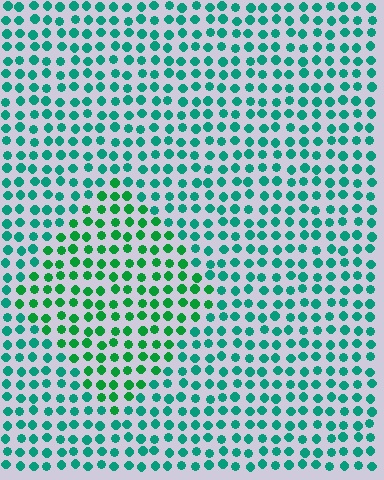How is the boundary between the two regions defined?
The boundary is defined purely by a slight shift in hue (about 30 degrees). Spacing, size, and orientation are identical on both sides.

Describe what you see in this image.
The image is filled with small teal elements in a uniform arrangement. A diamond-shaped region is visible where the elements are tinted to a slightly different hue, forming a subtle color boundary.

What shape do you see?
I see a diamond.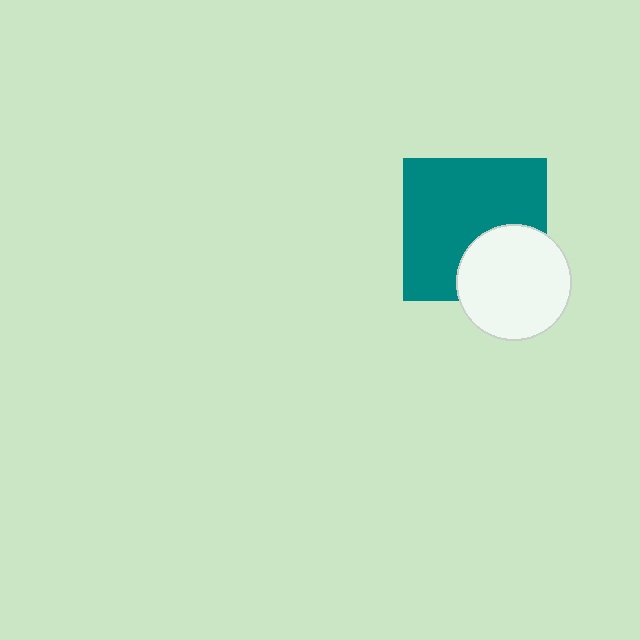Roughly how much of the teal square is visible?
Most of it is visible (roughly 70%).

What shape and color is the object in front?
The object in front is a white circle.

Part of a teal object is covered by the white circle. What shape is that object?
It is a square.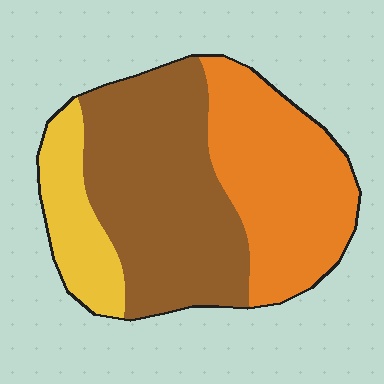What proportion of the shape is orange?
Orange covers 37% of the shape.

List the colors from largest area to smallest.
From largest to smallest: brown, orange, yellow.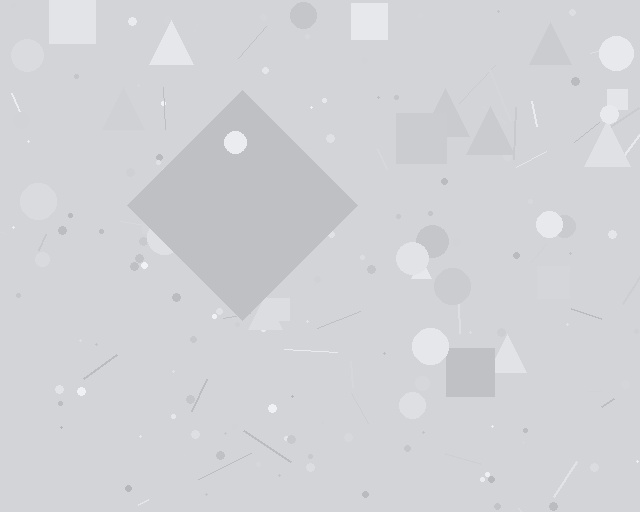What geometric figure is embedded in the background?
A diamond is embedded in the background.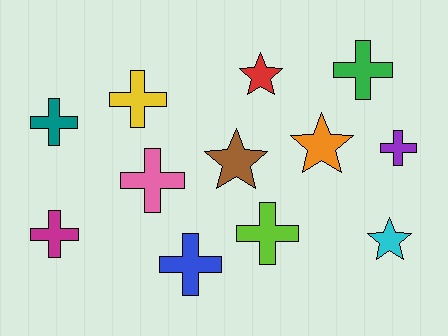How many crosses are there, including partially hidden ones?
There are 8 crosses.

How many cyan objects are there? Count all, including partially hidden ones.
There is 1 cyan object.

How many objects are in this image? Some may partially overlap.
There are 12 objects.